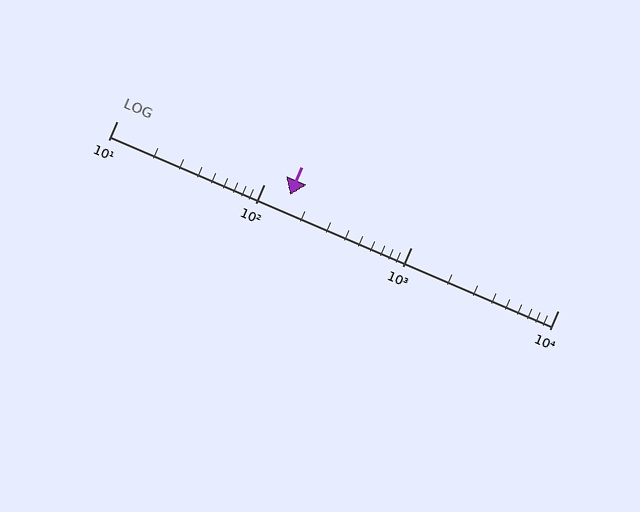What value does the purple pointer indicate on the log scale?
The pointer indicates approximately 150.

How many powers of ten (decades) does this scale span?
The scale spans 3 decades, from 10 to 10000.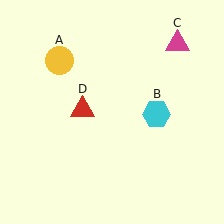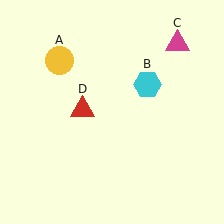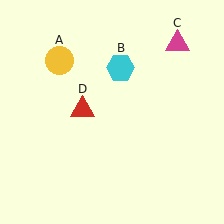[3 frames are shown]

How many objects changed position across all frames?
1 object changed position: cyan hexagon (object B).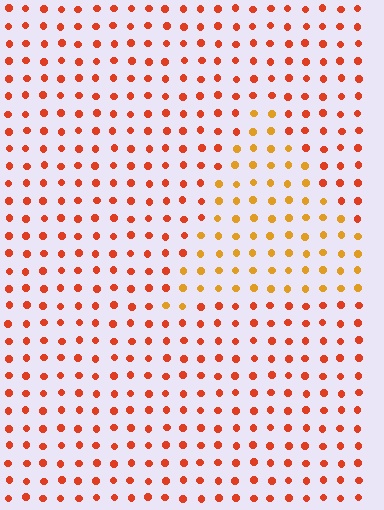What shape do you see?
I see a triangle.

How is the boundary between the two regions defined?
The boundary is defined purely by a slight shift in hue (about 31 degrees). Spacing, size, and orientation are identical on both sides.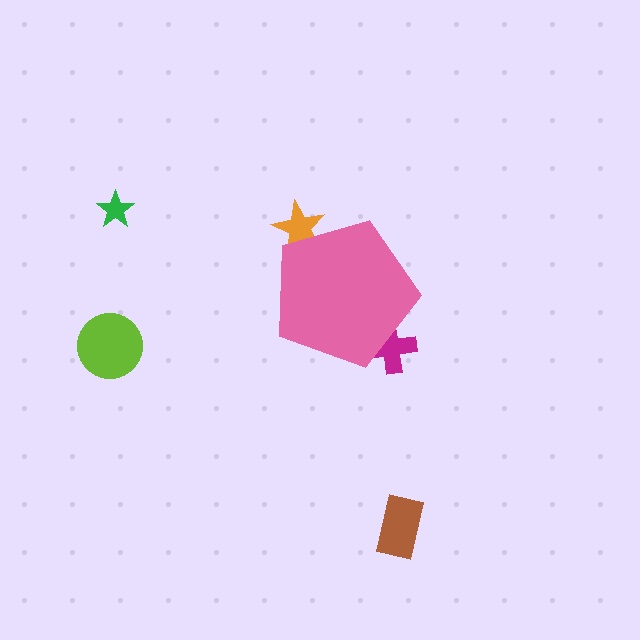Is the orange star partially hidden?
Yes, the orange star is partially hidden behind the pink pentagon.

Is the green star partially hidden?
No, the green star is fully visible.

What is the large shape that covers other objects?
A pink pentagon.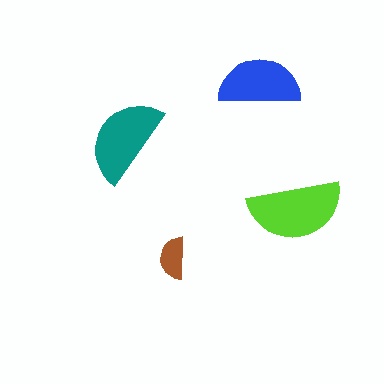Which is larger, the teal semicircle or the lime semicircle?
The lime one.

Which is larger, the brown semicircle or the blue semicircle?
The blue one.